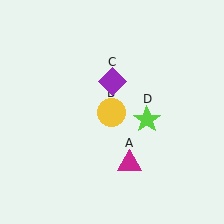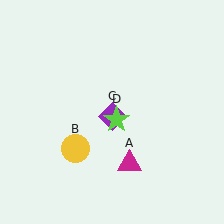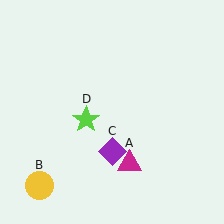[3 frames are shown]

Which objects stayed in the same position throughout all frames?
Magenta triangle (object A) remained stationary.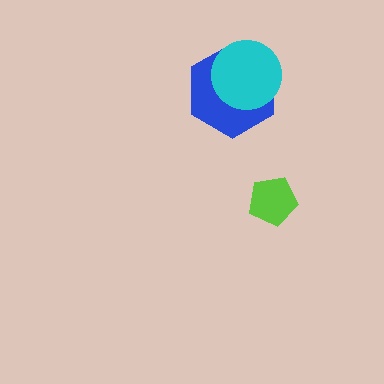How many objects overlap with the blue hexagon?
1 object overlaps with the blue hexagon.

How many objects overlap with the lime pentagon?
0 objects overlap with the lime pentagon.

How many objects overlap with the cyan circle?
1 object overlaps with the cyan circle.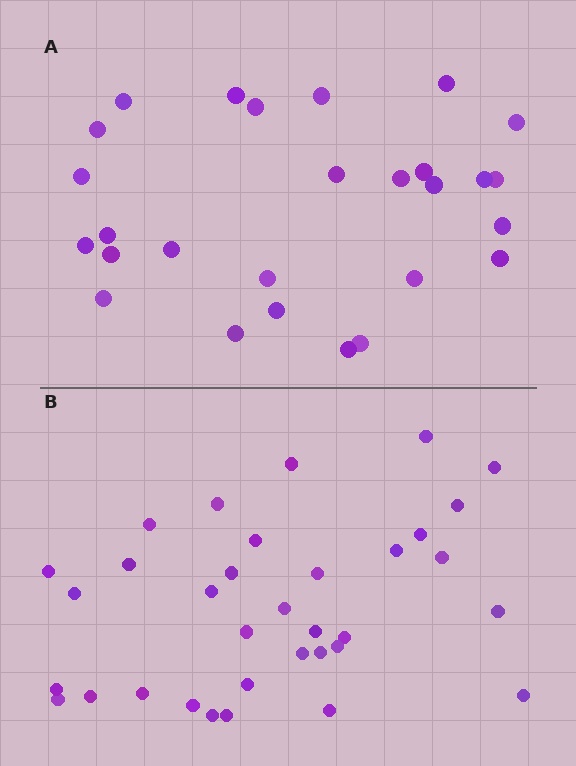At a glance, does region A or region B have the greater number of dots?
Region B (the bottom region) has more dots.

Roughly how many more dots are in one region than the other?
Region B has roughly 8 or so more dots than region A.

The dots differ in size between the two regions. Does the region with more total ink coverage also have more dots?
No. Region A has more total ink coverage because its dots are larger, but region B actually contains more individual dots. Total area can be misleading — the number of items is what matters here.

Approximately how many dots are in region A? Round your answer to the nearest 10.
About 30 dots. (The exact count is 27, which rounds to 30.)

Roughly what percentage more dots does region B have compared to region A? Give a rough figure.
About 25% more.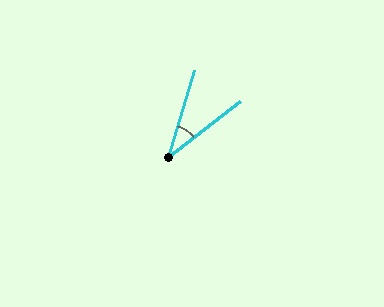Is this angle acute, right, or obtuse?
It is acute.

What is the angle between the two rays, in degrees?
Approximately 36 degrees.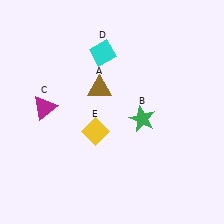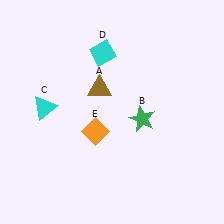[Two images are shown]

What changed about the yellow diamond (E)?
In Image 1, E is yellow. In Image 2, it changed to orange.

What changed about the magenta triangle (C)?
In Image 1, C is magenta. In Image 2, it changed to cyan.